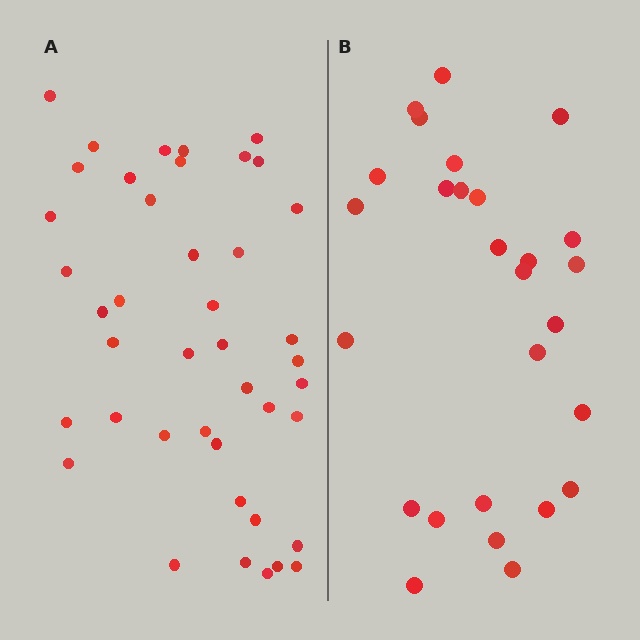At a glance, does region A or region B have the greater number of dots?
Region A (the left region) has more dots.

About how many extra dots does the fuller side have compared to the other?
Region A has approximately 15 more dots than region B.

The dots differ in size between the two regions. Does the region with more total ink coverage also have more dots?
No. Region B has more total ink coverage because its dots are larger, but region A actually contains more individual dots. Total area can be misleading — the number of items is what matters here.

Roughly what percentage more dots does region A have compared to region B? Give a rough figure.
About 55% more.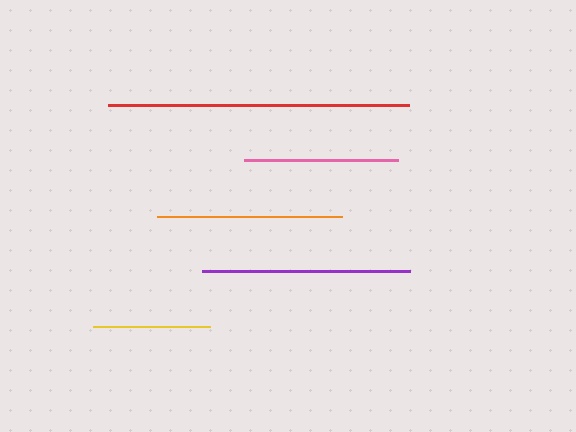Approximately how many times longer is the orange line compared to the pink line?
The orange line is approximately 1.2 times the length of the pink line.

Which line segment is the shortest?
The yellow line is the shortest at approximately 117 pixels.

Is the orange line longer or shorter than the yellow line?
The orange line is longer than the yellow line.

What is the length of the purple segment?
The purple segment is approximately 208 pixels long.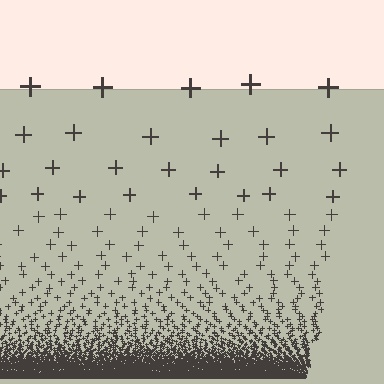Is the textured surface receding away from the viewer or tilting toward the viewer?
The surface appears to tilt toward the viewer. Texture elements get larger and sparser toward the top.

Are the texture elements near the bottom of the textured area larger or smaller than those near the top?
Smaller. The gradient is inverted — elements near the bottom are smaller and denser.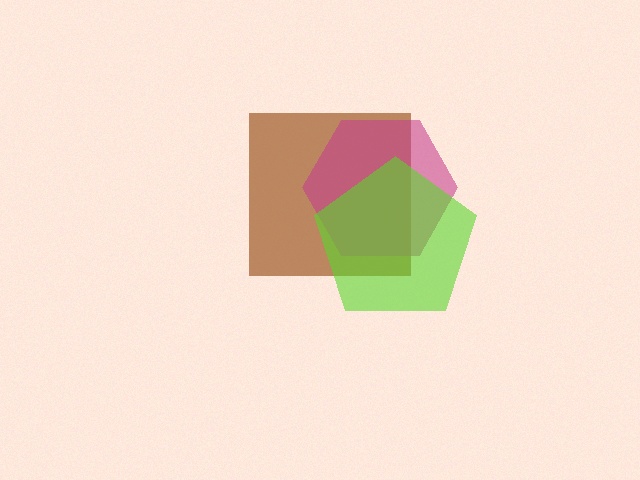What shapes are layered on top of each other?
The layered shapes are: a brown square, a magenta hexagon, a lime pentagon.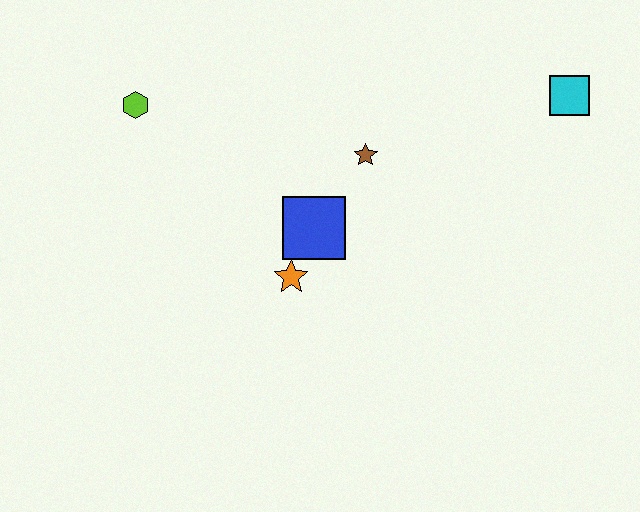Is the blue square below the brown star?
Yes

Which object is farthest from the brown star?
The lime hexagon is farthest from the brown star.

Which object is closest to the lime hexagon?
The blue square is closest to the lime hexagon.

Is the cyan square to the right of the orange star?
Yes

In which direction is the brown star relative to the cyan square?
The brown star is to the left of the cyan square.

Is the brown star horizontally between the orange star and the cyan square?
Yes